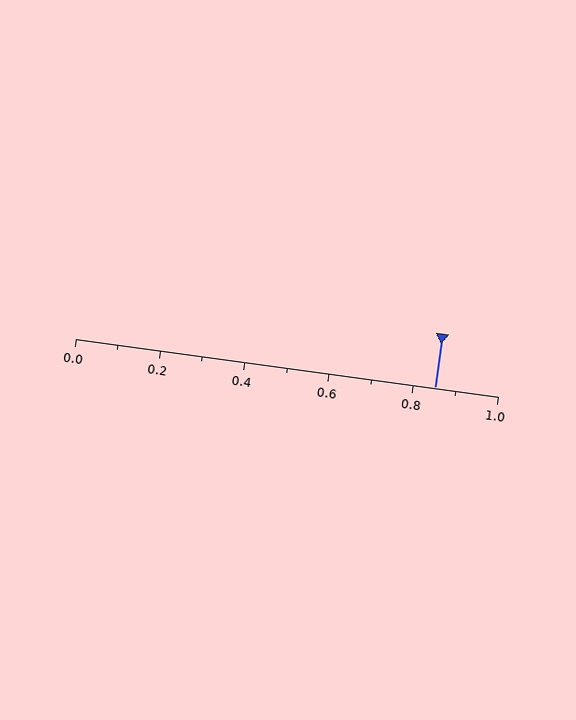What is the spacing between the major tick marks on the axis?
The major ticks are spaced 0.2 apart.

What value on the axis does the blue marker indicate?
The marker indicates approximately 0.85.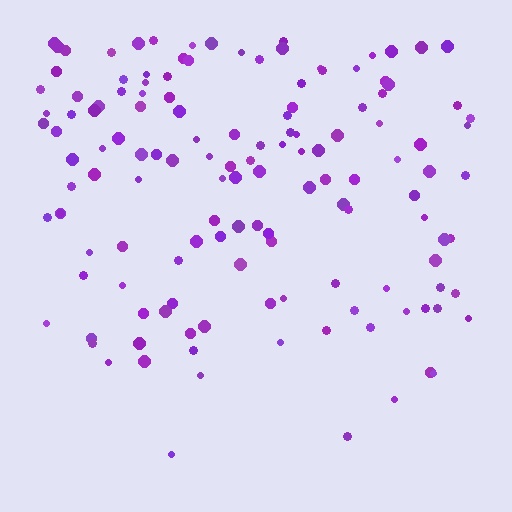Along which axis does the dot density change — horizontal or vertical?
Vertical.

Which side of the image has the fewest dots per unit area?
The bottom.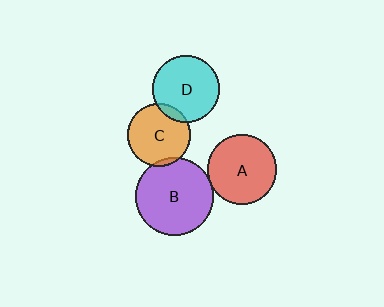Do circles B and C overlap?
Yes.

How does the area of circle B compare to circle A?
Approximately 1.3 times.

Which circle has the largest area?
Circle B (purple).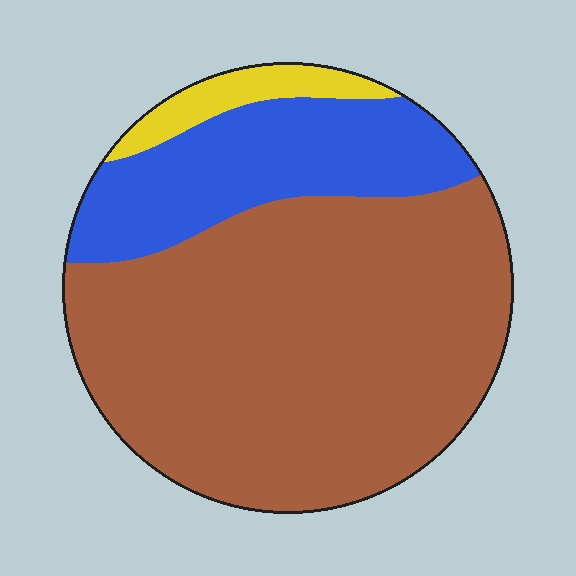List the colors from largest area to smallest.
From largest to smallest: brown, blue, yellow.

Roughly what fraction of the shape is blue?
Blue covers about 25% of the shape.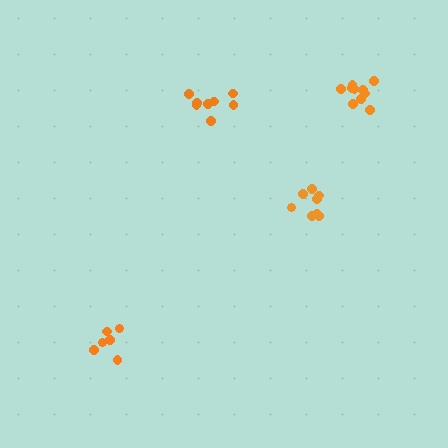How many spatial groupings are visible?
There are 4 spatial groupings.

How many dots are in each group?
Group 1: 8 dots, Group 2: 8 dots, Group 3: 6 dots, Group 4: 10 dots (32 total).